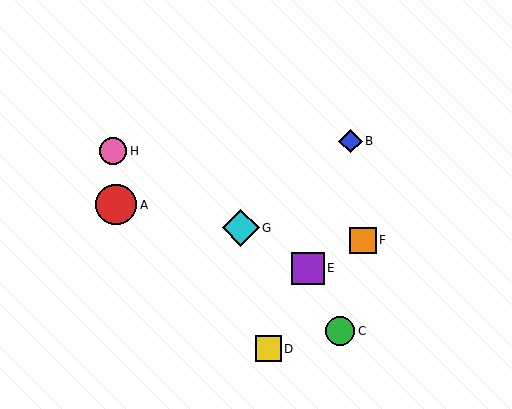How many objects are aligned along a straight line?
3 objects (E, G, H) are aligned along a straight line.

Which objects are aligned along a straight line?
Objects E, G, H are aligned along a straight line.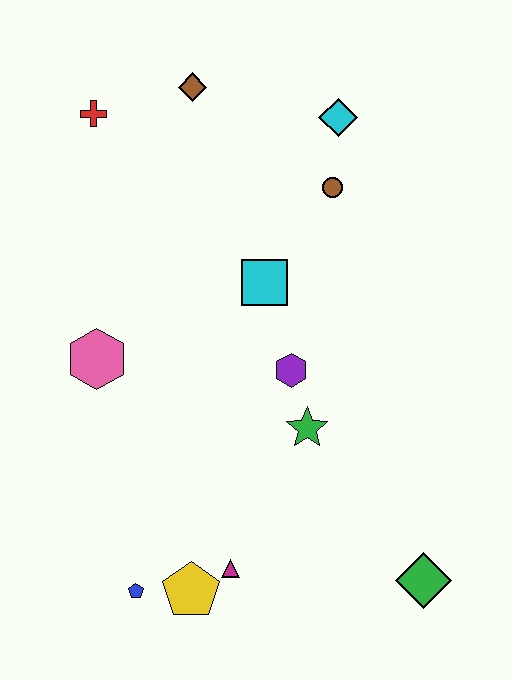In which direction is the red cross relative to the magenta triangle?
The red cross is above the magenta triangle.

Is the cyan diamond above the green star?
Yes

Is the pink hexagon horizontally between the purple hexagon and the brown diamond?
No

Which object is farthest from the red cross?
The green diamond is farthest from the red cross.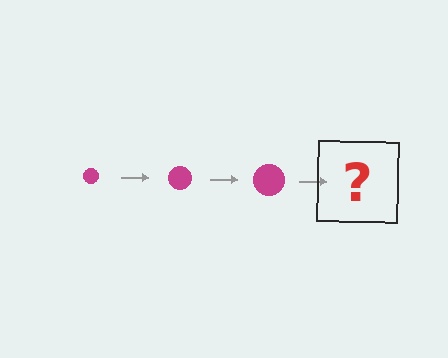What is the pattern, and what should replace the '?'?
The pattern is that the circle gets progressively larger each step. The '?' should be a magenta circle, larger than the previous one.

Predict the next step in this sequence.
The next step is a magenta circle, larger than the previous one.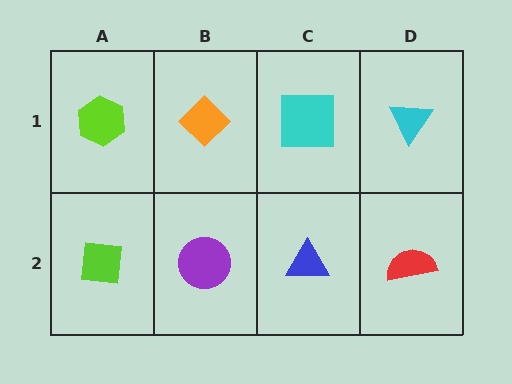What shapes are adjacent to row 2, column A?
A lime hexagon (row 1, column A), a purple circle (row 2, column B).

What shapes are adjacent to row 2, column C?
A cyan square (row 1, column C), a purple circle (row 2, column B), a red semicircle (row 2, column D).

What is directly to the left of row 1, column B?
A lime hexagon.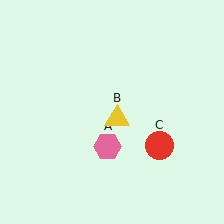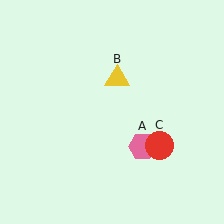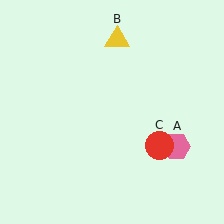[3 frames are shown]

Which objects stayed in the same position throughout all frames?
Red circle (object C) remained stationary.